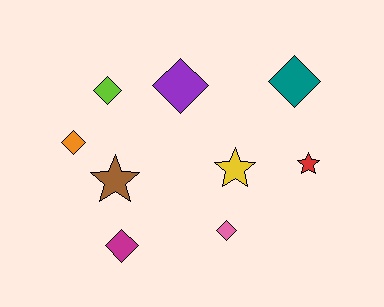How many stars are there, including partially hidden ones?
There are 3 stars.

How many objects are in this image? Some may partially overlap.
There are 9 objects.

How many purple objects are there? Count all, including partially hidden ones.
There is 1 purple object.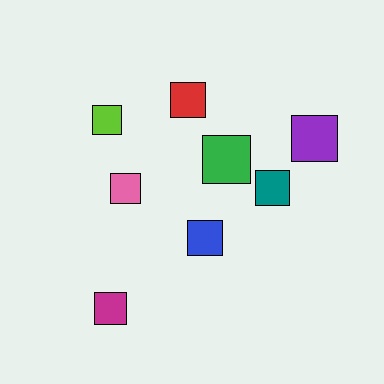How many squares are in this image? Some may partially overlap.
There are 8 squares.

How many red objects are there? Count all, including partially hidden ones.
There is 1 red object.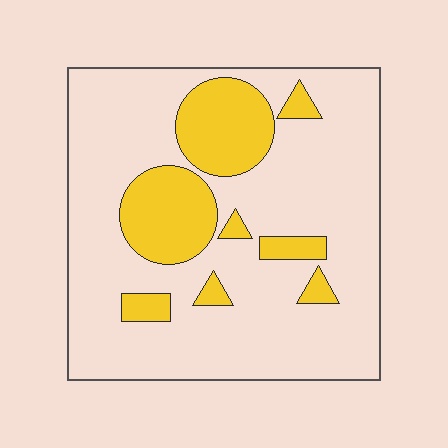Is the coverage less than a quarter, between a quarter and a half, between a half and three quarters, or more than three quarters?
Less than a quarter.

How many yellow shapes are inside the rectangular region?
8.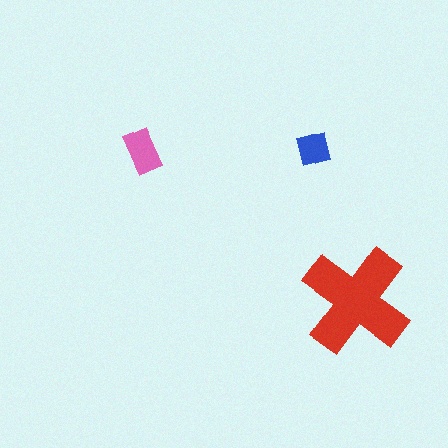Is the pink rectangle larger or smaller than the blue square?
Larger.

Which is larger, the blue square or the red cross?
The red cross.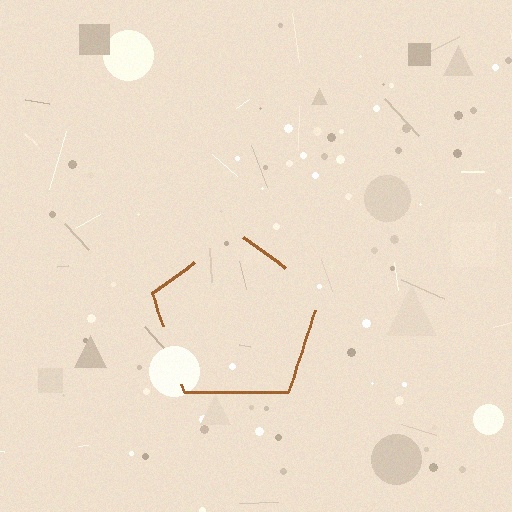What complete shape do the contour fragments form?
The contour fragments form a pentagon.